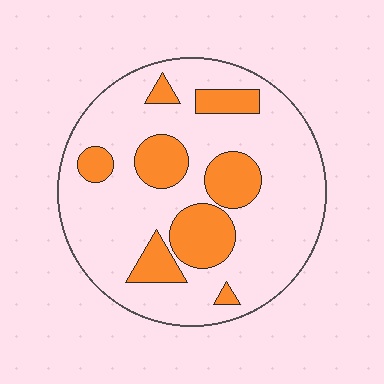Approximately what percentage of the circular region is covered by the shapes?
Approximately 25%.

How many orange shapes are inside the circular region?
8.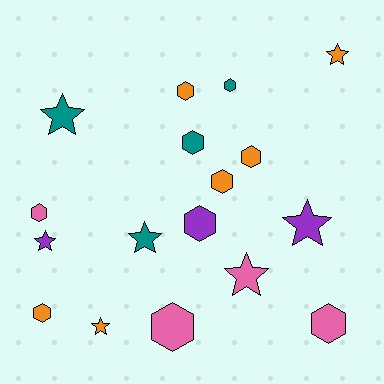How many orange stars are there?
There are 2 orange stars.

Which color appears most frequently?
Orange, with 6 objects.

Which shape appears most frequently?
Hexagon, with 10 objects.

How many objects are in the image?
There are 17 objects.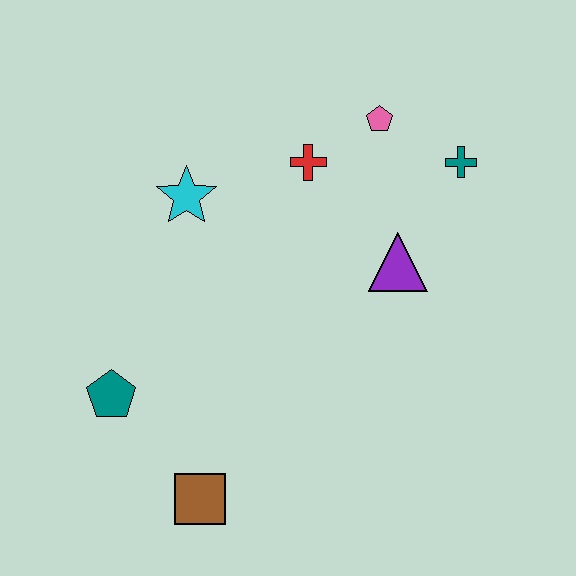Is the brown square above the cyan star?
No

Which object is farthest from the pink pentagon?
The brown square is farthest from the pink pentagon.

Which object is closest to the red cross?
The pink pentagon is closest to the red cross.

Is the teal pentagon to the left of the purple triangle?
Yes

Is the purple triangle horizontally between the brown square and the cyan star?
No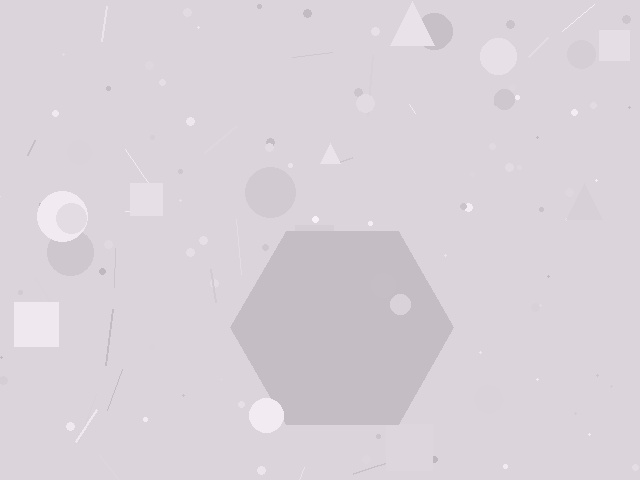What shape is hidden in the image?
A hexagon is hidden in the image.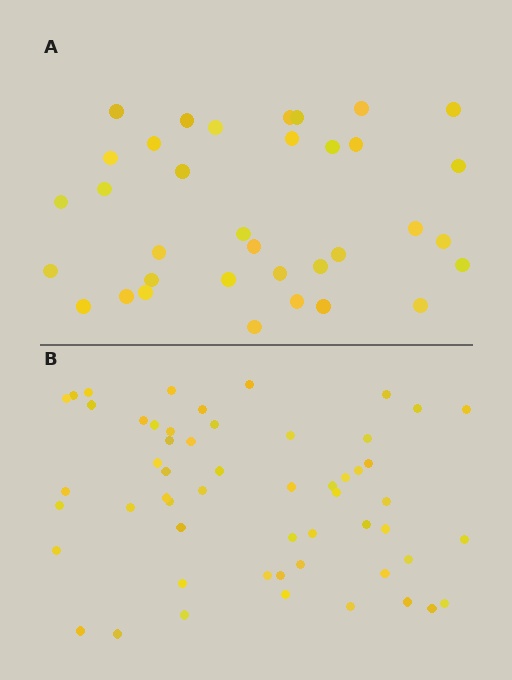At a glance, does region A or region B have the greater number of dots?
Region B (the bottom region) has more dots.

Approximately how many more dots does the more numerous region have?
Region B has approximately 20 more dots than region A.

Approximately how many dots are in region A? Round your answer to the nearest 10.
About 40 dots. (The exact count is 35, which rounds to 40.)